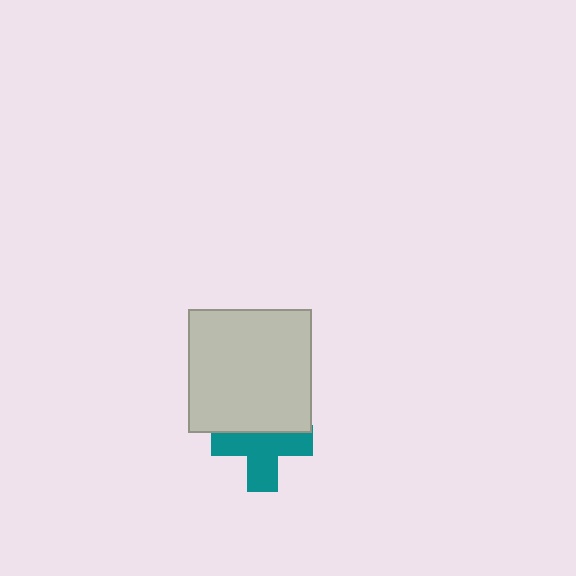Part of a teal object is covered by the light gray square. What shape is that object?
It is a cross.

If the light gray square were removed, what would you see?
You would see the complete teal cross.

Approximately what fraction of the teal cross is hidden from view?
Roughly 36% of the teal cross is hidden behind the light gray square.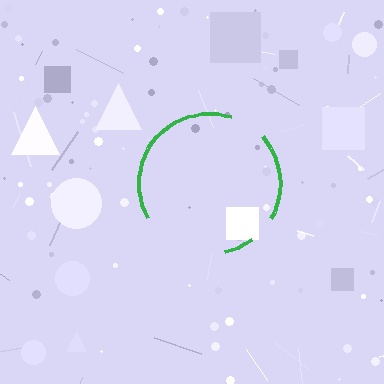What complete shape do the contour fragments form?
The contour fragments form a circle.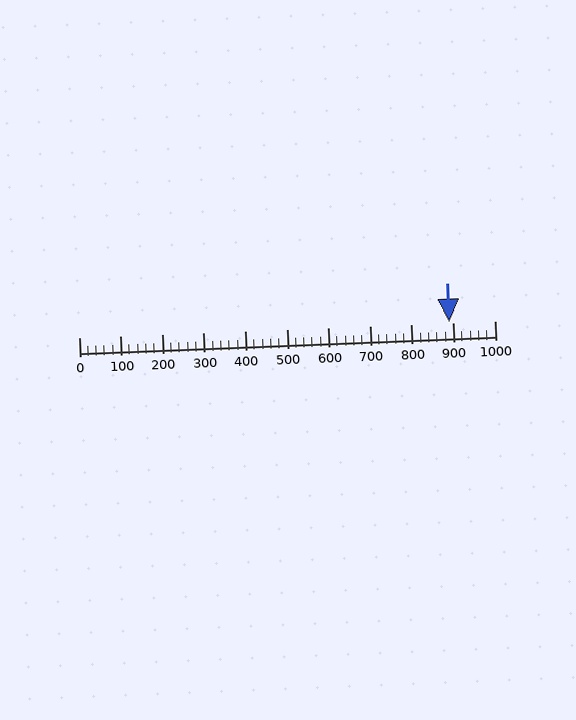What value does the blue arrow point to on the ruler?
The blue arrow points to approximately 890.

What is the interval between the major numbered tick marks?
The major tick marks are spaced 100 units apart.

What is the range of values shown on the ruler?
The ruler shows values from 0 to 1000.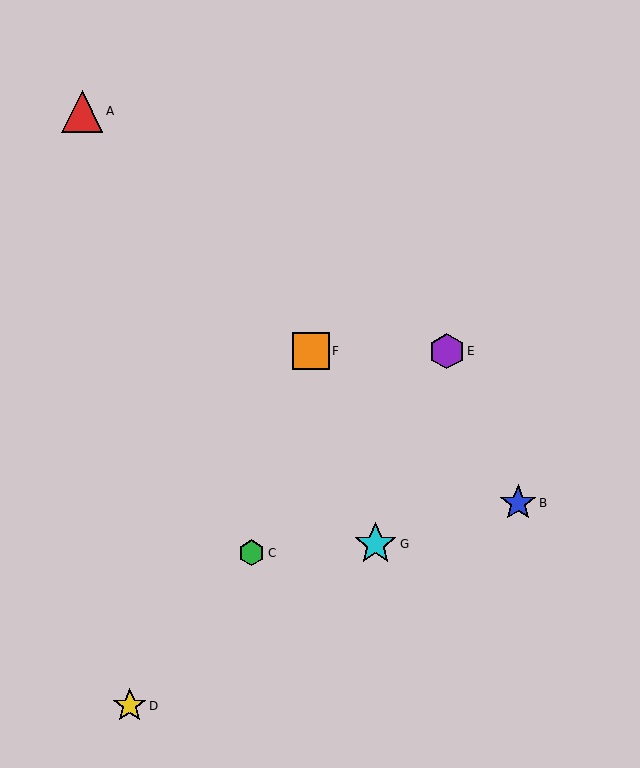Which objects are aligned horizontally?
Objects E, F are aligned horizontally.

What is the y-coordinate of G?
Object G is at y≈544.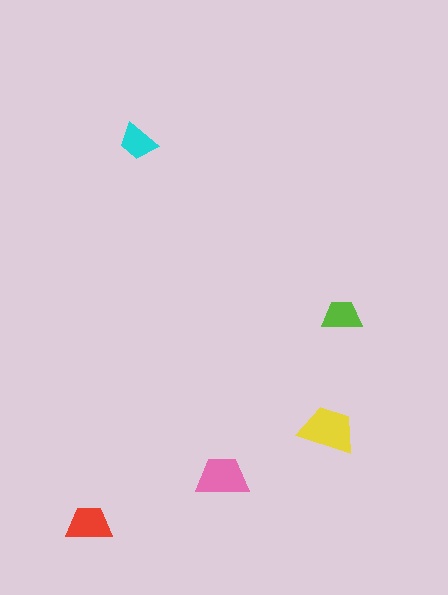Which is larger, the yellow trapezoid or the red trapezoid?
The yellow one.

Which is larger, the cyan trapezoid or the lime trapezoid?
The lime one.